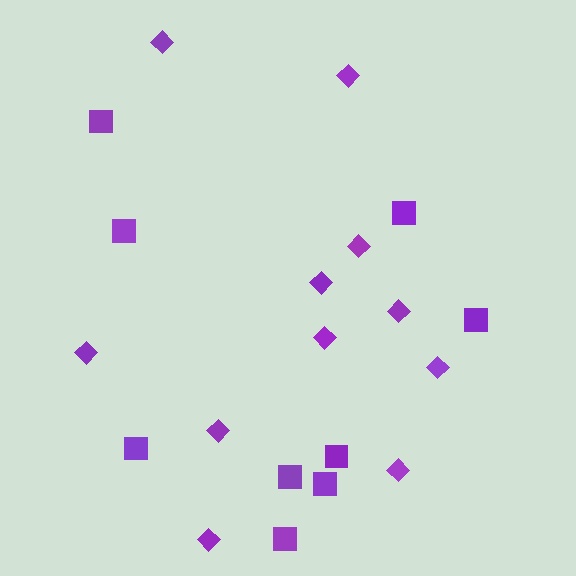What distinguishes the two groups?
There are 2 groups: one group of diamonds (11) and one group of squares (9).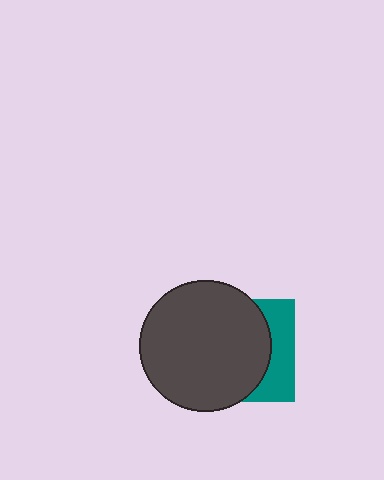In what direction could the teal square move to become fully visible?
The teal square could move right. That would shift it out from behind the dark gray circle entirely.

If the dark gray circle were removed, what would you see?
You would see the complete teal square.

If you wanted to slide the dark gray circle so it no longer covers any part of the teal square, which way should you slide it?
Slide it left — that is the most direct way to separate the two shapes.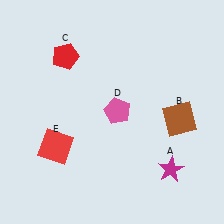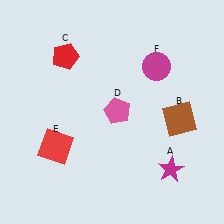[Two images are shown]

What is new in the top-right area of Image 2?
A magenta circle (F) was added in the top-right area of Image 2.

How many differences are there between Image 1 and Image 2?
There is 1 difference between the two images.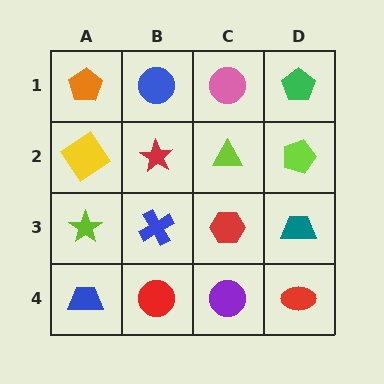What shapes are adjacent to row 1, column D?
A lime pentagon (row 2, column D), a pink circle (row 1, column C).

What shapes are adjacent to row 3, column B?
A red star (row 2, column B), a red circle (row 4, column B), a lime star (row 3, column A), a red hexagon (row 3, column C).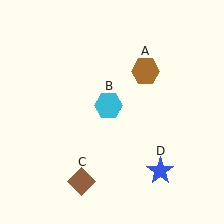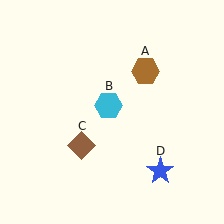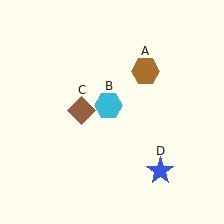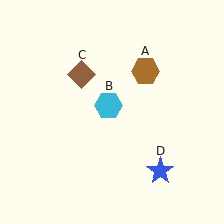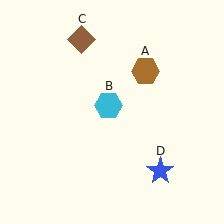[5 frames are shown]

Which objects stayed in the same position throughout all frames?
Brown hexagon (object A) and cyan hexagon (object B) and blue star (object D) remained stationary.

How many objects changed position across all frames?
1 object changed position: brown diamond (object C).